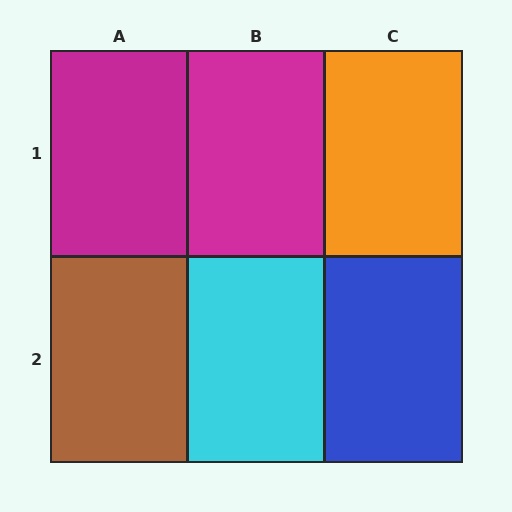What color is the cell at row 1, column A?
Magenta.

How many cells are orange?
1 cell is orange.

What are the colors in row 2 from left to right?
Brown, cyan, blue.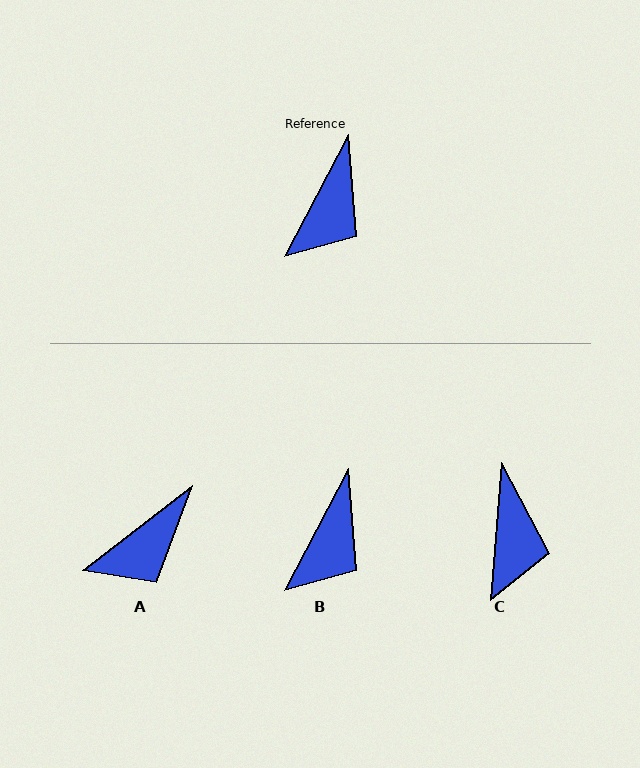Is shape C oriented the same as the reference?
No, it is off by about 23 degrees.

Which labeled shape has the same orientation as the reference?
B.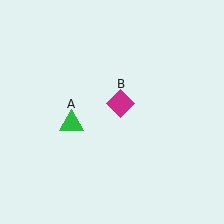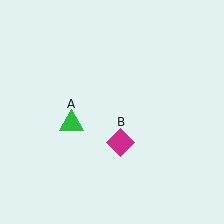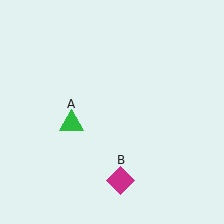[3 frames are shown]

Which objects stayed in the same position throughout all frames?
Green triangle (object A) remained stationary.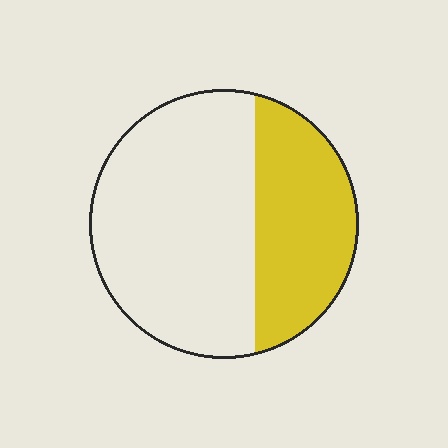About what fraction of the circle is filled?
About three eighths (3/8).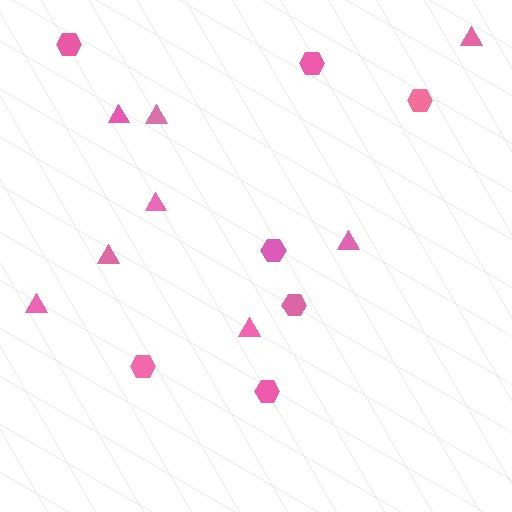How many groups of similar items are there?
There are 2 groups: one group of hexagons (7) and one group of triangles (8).